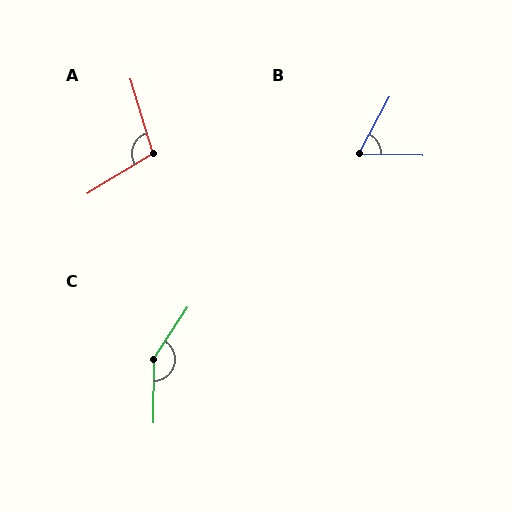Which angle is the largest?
C, at approximately 147 degrees.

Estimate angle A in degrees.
Approximately 105 degrees.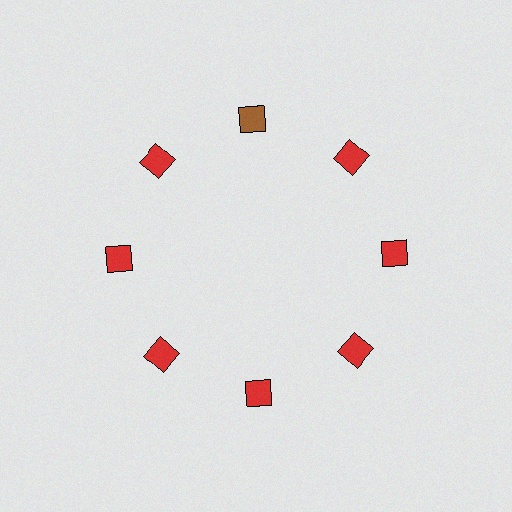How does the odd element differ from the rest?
It has a different color: brown instead of red.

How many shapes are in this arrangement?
There are 8 shapes arranged in a ring pattern.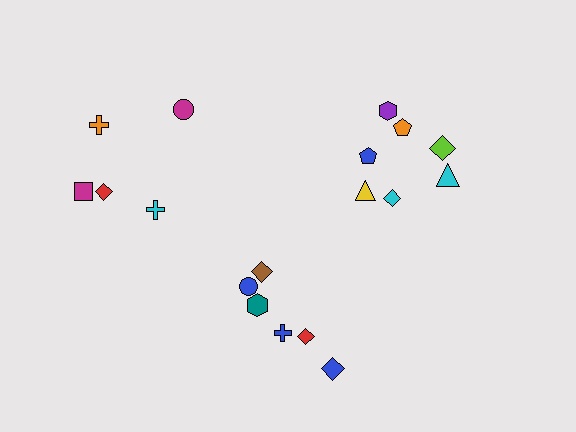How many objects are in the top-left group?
There are 5 objects.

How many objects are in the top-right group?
There are 7 objects.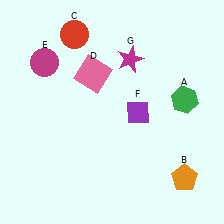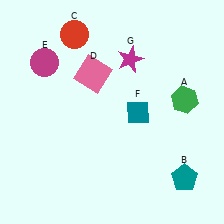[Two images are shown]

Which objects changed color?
B changed from orange to teal. F changed from purple to teal.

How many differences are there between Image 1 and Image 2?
There are 2 differences between the two images.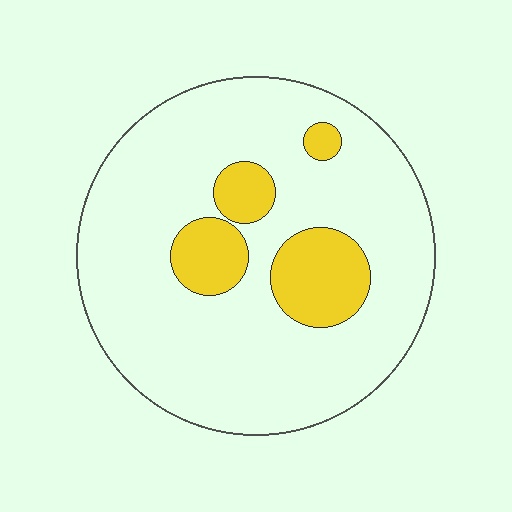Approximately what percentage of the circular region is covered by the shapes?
Approximately 15%.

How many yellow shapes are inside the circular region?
4.